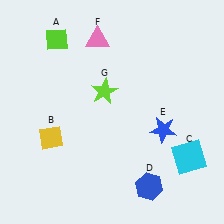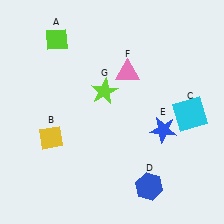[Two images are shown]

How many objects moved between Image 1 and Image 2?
2 objects moved between the two images.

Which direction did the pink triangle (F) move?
The pink triangle (F) moved down.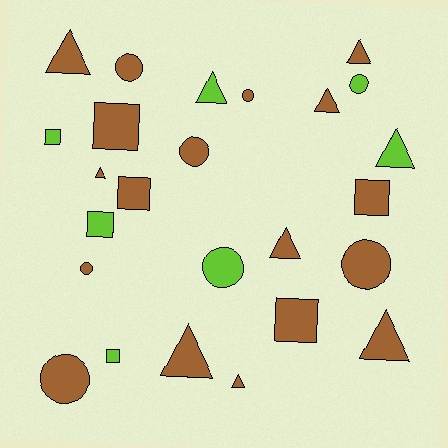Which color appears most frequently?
Brown, with 18 objects.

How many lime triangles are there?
There are 2 lime triangles.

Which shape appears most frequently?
Triangle, with 10 objects.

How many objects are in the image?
There are 25 objects.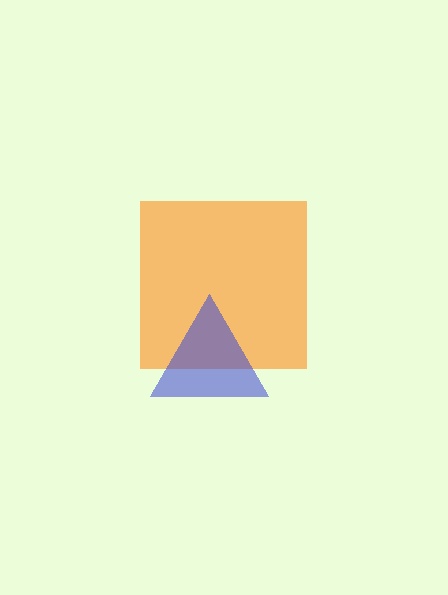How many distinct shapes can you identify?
There are 2 distinct shapes: an orange square, a blue triangle.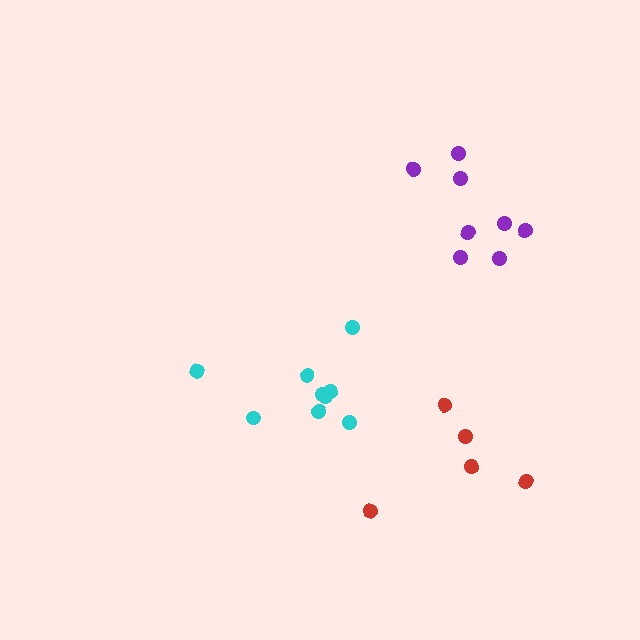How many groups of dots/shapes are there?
There are 3 groups.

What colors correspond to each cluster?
The clusters are colored: cyan, red, purple.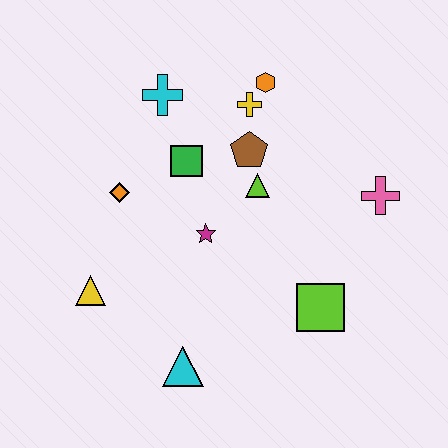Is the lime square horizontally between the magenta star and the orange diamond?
No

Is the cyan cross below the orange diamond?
No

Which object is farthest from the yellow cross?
The cyan triangle is farthest from the yellow cross.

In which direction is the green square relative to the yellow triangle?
The green square is above the yellow triangle.